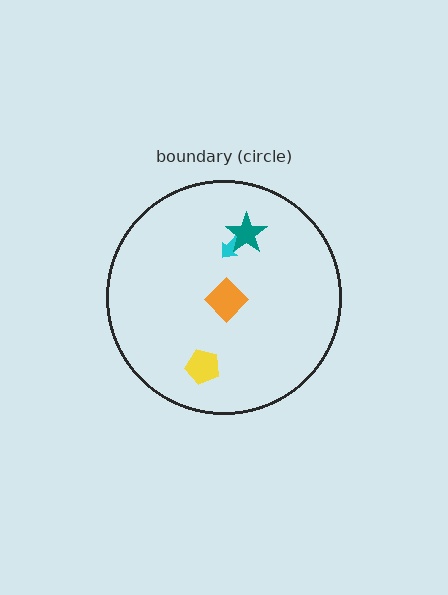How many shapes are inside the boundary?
4 inside, 0 outside.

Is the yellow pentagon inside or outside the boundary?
Inside.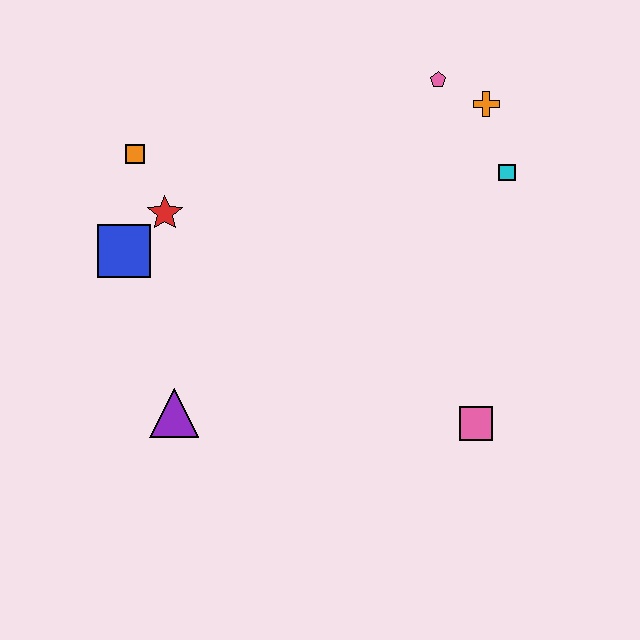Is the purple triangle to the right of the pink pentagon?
No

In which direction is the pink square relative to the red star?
The pink square is to the right of the red star.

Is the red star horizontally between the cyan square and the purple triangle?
No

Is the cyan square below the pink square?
No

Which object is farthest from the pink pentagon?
The purple triangle is farthest from the pink pentagon.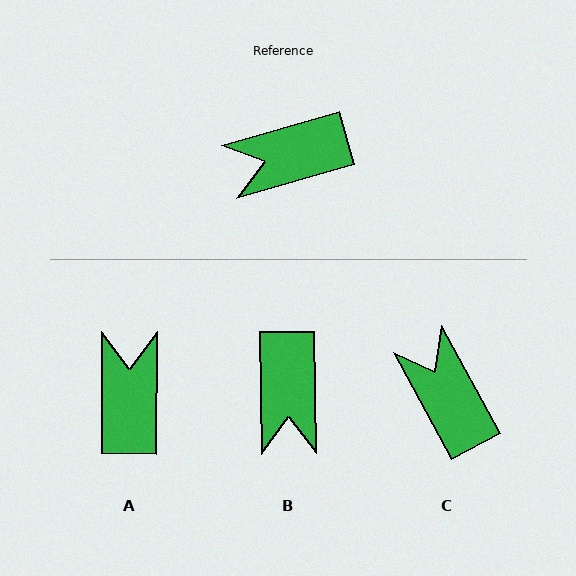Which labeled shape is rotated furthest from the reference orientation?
A, about 106 degrees away.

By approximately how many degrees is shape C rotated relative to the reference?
Approximately 77 degrees clockwise.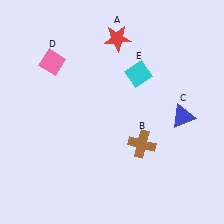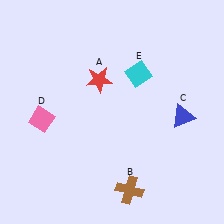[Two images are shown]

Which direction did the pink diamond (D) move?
The pink diamond (D) moved down.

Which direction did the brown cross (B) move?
The brown cross (B) moved down.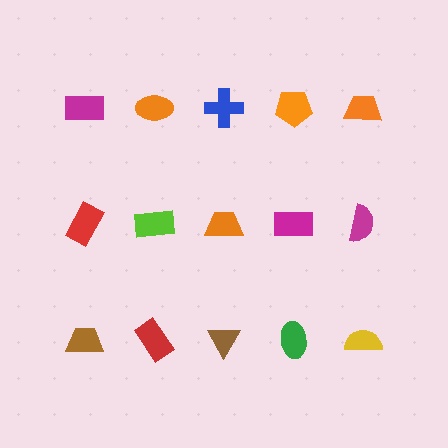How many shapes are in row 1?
5 shapes.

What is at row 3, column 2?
A red rectangle.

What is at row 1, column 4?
An orange pentagon.